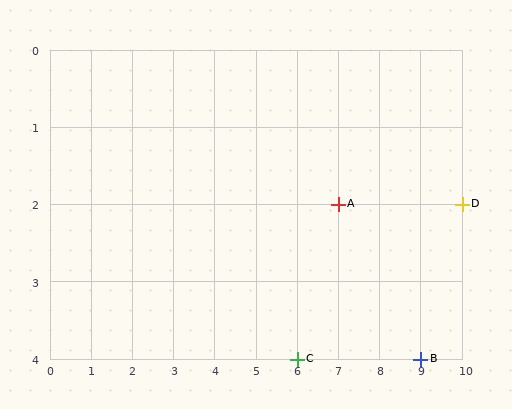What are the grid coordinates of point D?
Point D is at grid coordinates (10, 2).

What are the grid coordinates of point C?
Point C is at grid coordinates (6, 4).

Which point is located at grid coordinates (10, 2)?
Point D is at (10, 2).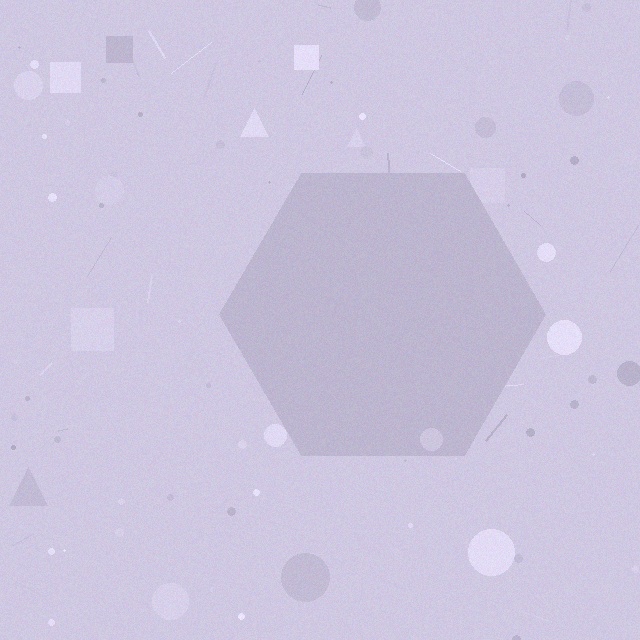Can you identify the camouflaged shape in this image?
The camouflaged shape is a hexagon.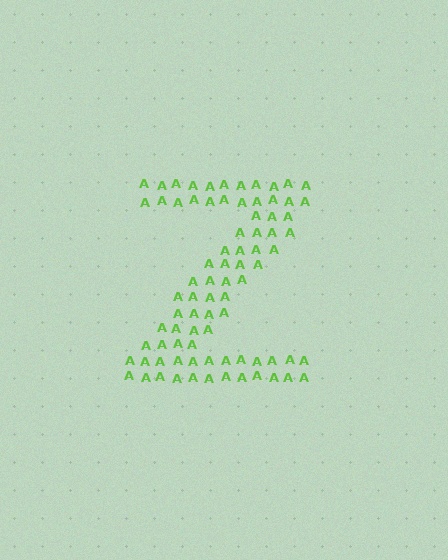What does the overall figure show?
The overall figure shows the letter Z.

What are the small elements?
The small elements are letter A's.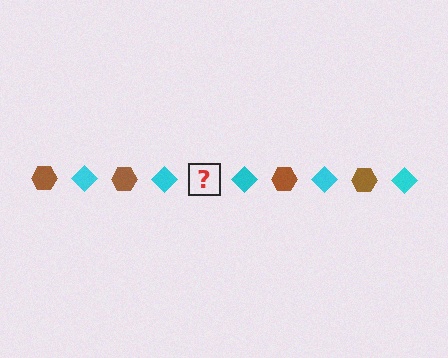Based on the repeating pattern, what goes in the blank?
The blank should be a brown hexagon.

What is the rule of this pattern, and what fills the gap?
The rule is that the pattern alternates between brown hexagon and cyan diamond. The gap should be filled with a brown hexagon.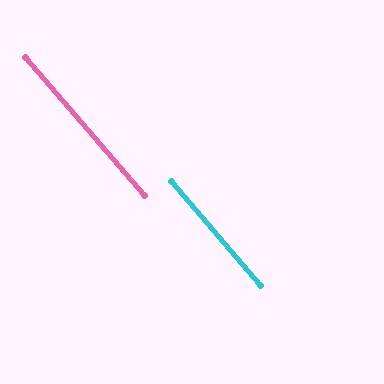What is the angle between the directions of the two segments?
Approximately 0 degrees.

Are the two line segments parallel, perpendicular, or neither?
Parallel — their directions differ by only 0.5°.